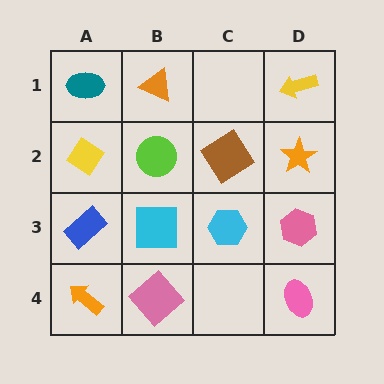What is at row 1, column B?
An orange triangle.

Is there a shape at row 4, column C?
No, that cell is empty.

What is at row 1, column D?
A yellow arrow.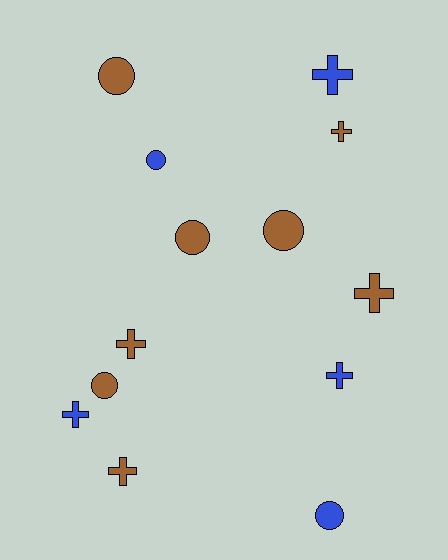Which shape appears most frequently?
Cross, with 7 objects.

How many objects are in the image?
There are 13 objects.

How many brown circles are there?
There are 4 brown circles.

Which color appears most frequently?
Brown, with 8 objects.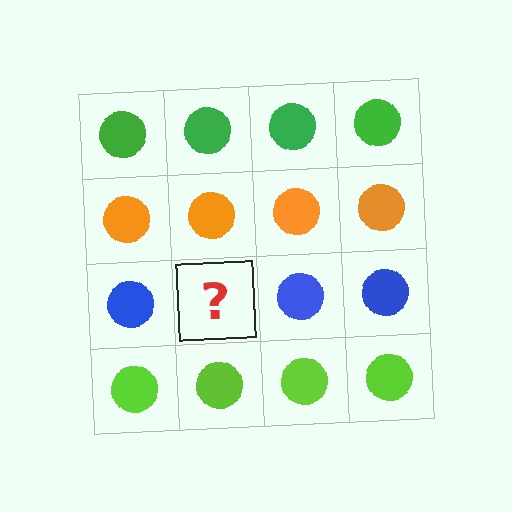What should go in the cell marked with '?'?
The missing cell should contain a blue circle.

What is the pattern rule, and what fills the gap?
The rule is that each row has a consistent color. The gap should be filled with a blue circle.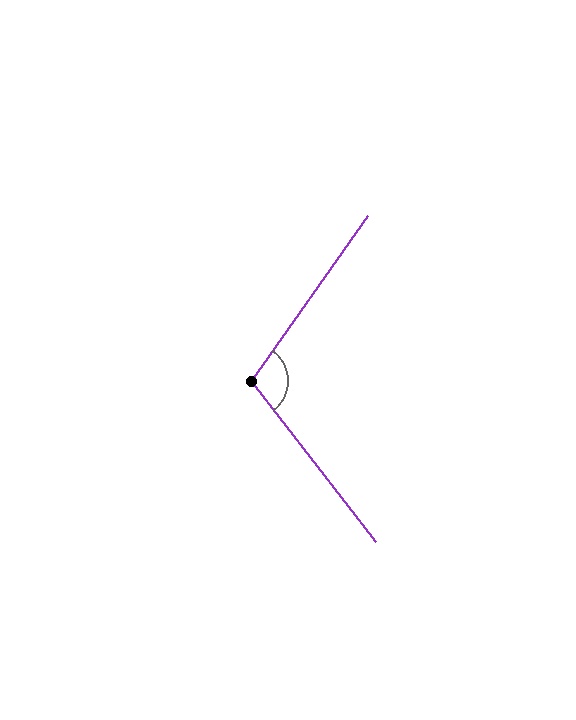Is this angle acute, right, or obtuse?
It is obtuse.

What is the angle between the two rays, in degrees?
Approximately 107 degrees.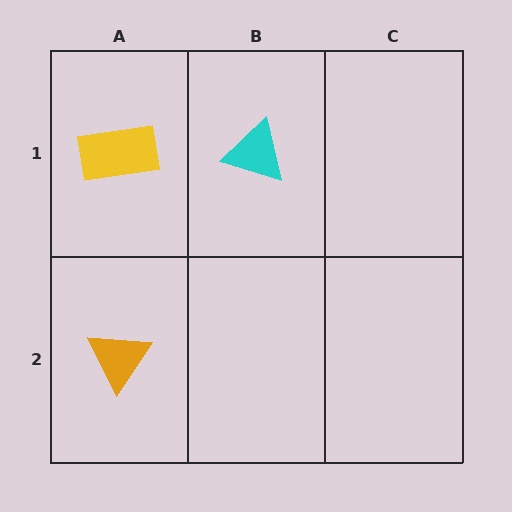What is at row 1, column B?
A cyan triangle.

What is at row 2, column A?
An orange triangle.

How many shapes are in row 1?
2 shapes.